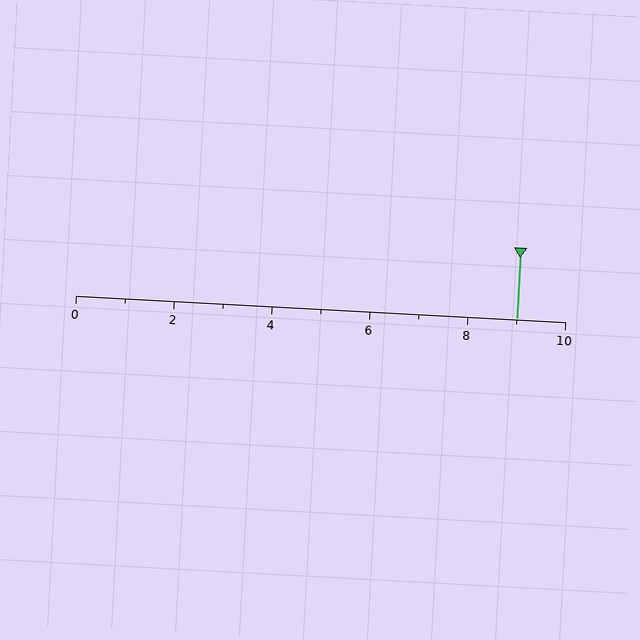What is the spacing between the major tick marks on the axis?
The major ticks are spaced 2 apart.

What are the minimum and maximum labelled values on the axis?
The axis runs from 0 to 10.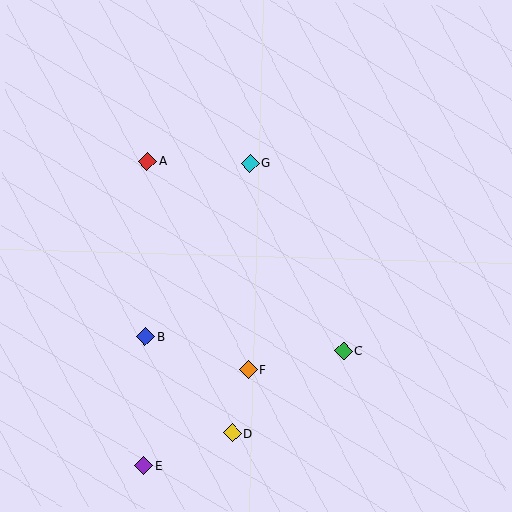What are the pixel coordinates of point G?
Point G is at (250, 163).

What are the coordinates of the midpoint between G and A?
The midpoint between G and A is at (199, 162).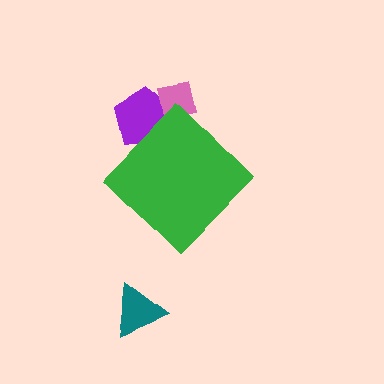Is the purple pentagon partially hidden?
Yes, the purple pentagon is partially hidden behind the green diamond.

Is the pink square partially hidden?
Yes, the pink square is partially hidden behind the green diamond.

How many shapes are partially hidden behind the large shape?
2 shapes are partially hidden.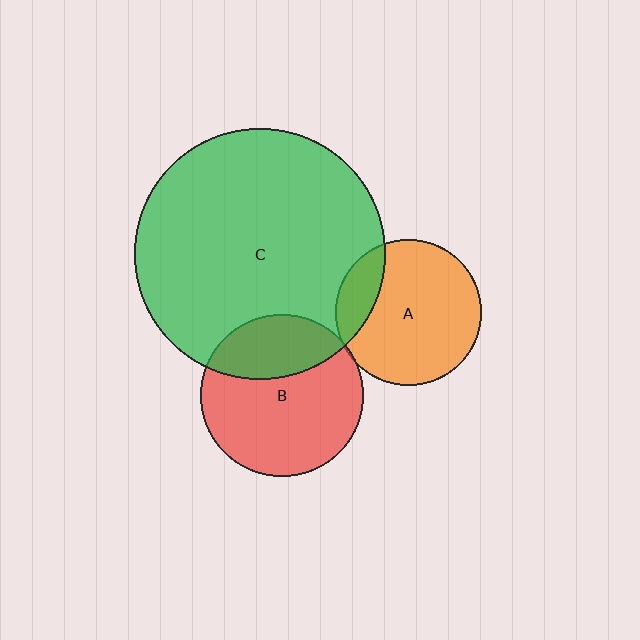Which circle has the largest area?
Circle C (green).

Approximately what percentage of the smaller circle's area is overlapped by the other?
Approximately 5%.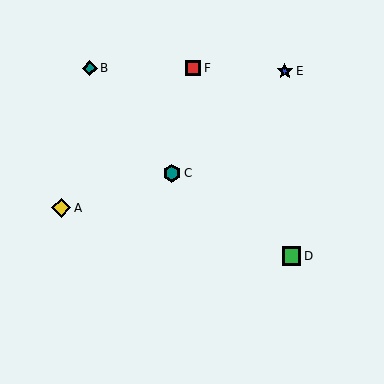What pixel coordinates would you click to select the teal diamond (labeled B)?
Click at (90, 68) to select the teal diamond B.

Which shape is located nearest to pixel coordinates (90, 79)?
The teal diamond (labeled B) at (90, 68) is nearest to that location.